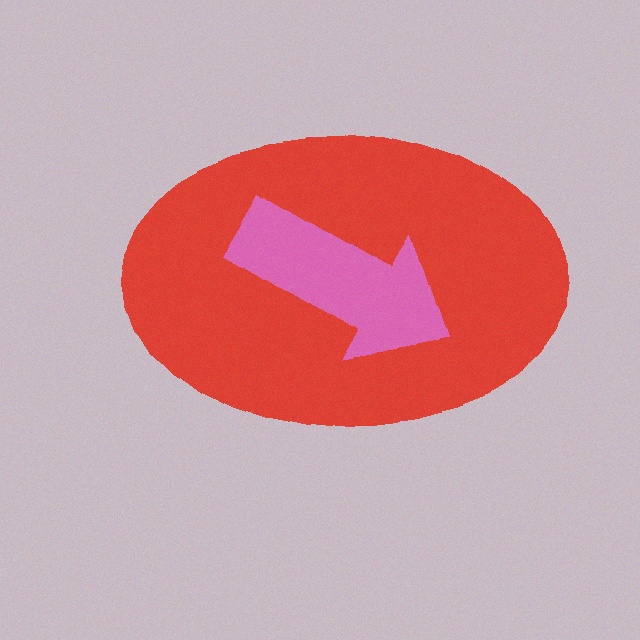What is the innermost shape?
The pink arrow.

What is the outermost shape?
The red ellipse.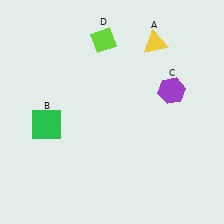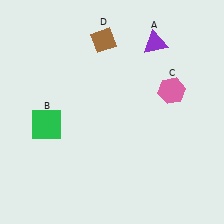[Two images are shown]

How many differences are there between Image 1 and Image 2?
There are 3 differences between the two images.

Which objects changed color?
A changed from yellow to purple. C changed from purple to pink. D changed from lime to brown.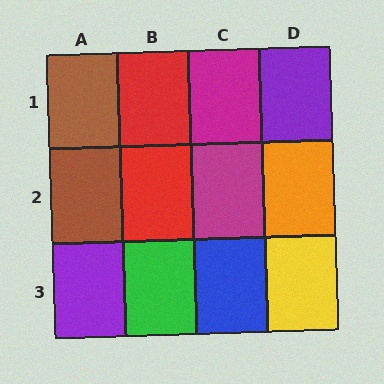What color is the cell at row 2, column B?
Red.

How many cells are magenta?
2 cells are magenta.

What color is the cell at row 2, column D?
Orange.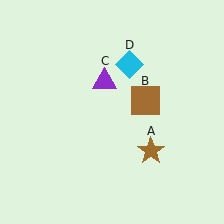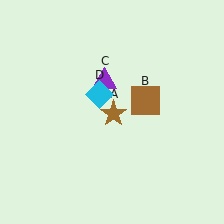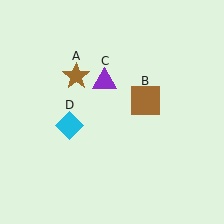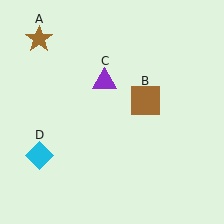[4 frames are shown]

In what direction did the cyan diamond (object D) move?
The cyan diamond (object D) moved down and to the left.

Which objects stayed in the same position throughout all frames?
Brown square (object B) and purple triangle (object C) remained stationary.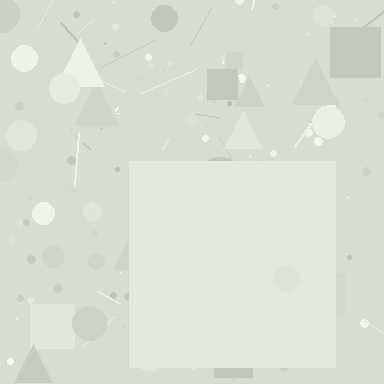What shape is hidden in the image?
A square is hidden in the image.